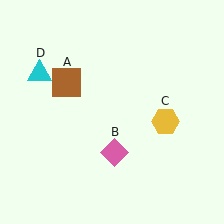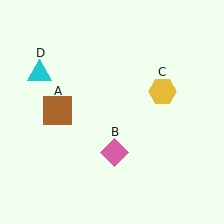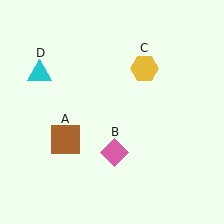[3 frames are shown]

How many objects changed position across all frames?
2 objects changed position: brown square (object A), yellow hexagon (object C).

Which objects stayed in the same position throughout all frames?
Pink diamond (object B) and cyan triangle (object D) remained stationary.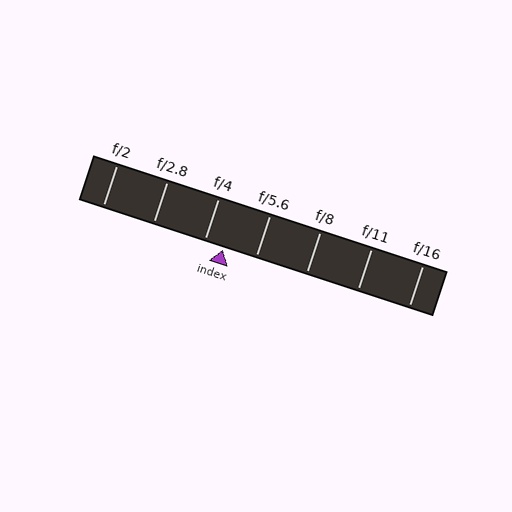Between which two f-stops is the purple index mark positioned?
The index mark is between f/4 and f/5.6.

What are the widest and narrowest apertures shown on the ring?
The widest aperture shown is f/2 and the narrowest is f/16.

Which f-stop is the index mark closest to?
The index mark is closest to f/4.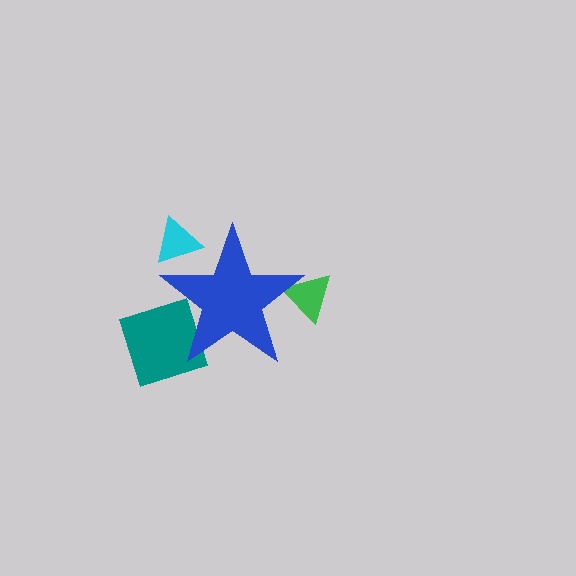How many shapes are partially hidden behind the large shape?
3 shapes are partially hidden.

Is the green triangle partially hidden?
Yes, the green triangle is partially hidden behind the blue star.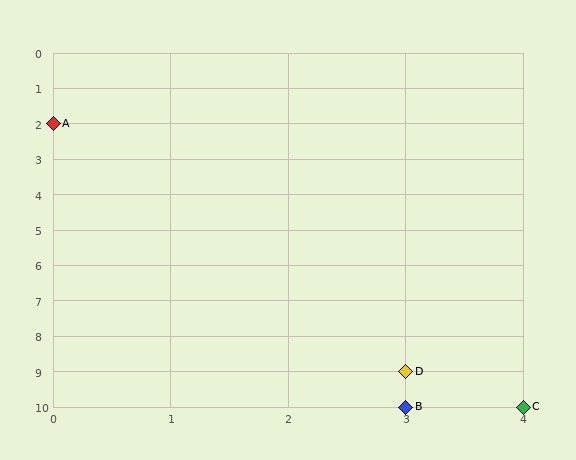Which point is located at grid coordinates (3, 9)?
Point D is at (3, 9).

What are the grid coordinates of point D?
Point D is at grid coordinates (3, 9).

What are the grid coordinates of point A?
Point A is at grid coordinates (0, 2).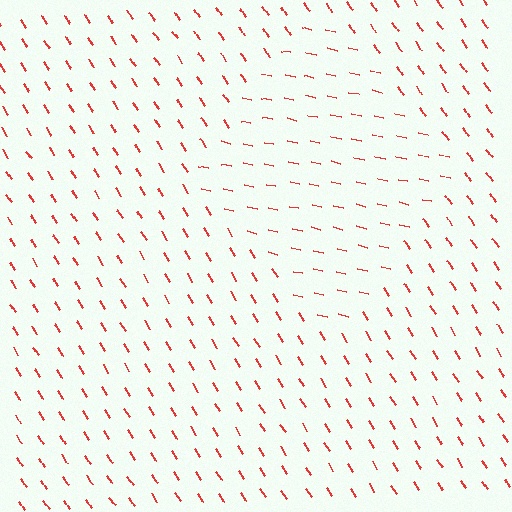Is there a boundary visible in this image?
Yes, there is a texture boundary formed by a change in line orientation.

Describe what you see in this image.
The image is filled with small red line segments. A diamond region in the image has lines oriented differently from the surrounding lines, creating a visible texture boundary.